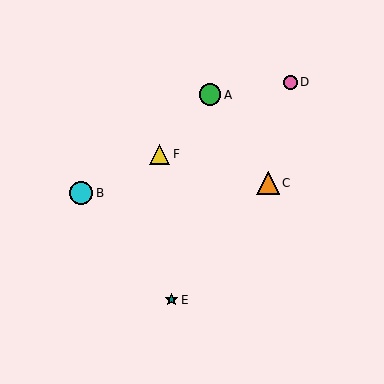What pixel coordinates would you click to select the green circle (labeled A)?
Click at (210, 95) to select the green circle A.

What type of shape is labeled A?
Shape A is a green circle.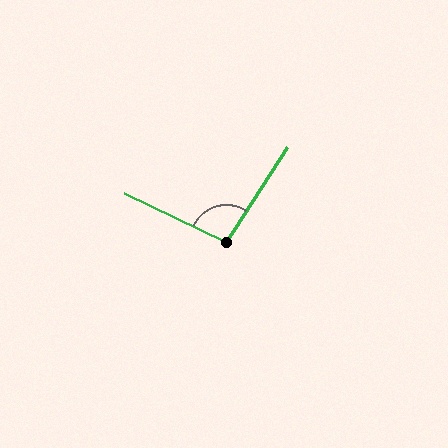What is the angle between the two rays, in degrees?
Approximately 97 degrees.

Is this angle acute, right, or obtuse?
It is obtuse.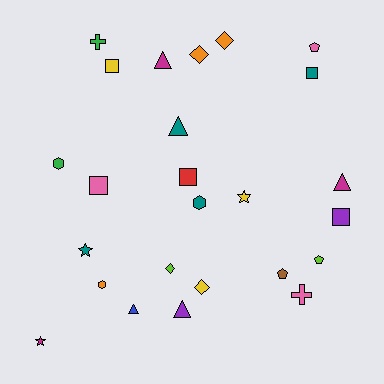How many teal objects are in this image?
There are 4 teal objects.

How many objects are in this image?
There are 25 objects.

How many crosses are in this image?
There are 2 crosses.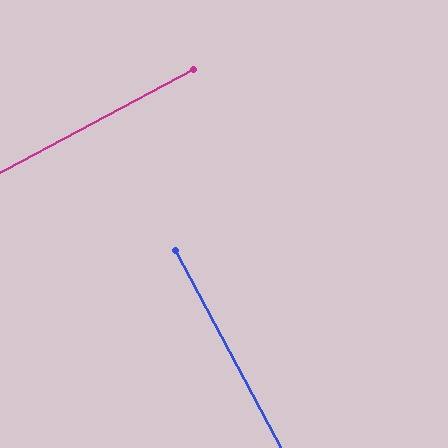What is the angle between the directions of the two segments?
Approximately 90 degrees.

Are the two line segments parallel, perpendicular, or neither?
Perpendicular — they meet at approximately 90°.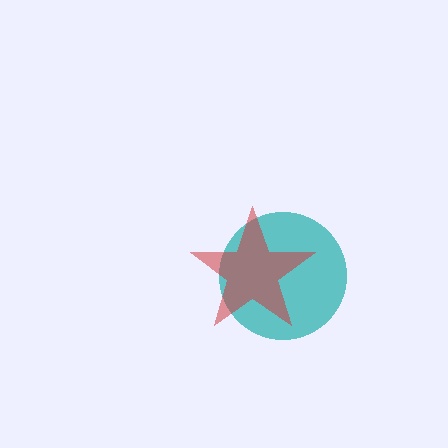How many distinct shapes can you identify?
There are 2 distinct shapes: a teal circle, a red star.